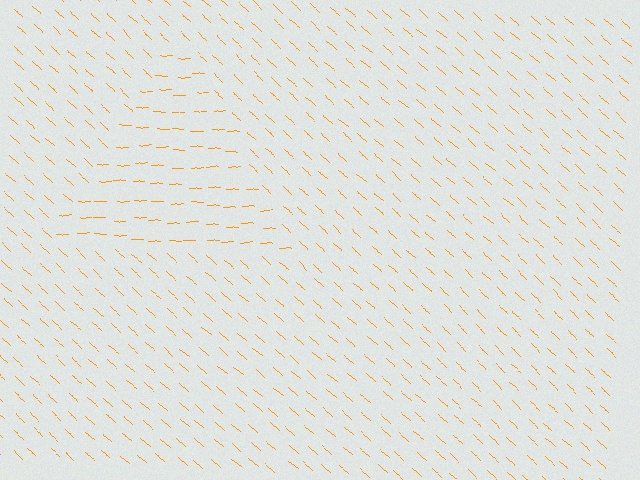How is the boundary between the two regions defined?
The boundary is defined purely by a change in line orientation (approximately 45 degrees difference). All lines are the same color and thickness.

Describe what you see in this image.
The image is filled with small orange line segments. A triangle region in the image has lines oriented differently from the surrounding lines, creating a visible texture boundary.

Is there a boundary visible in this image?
Yes, there is a texture boundary formed by a change in line orientation.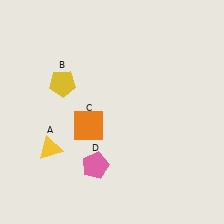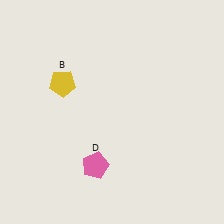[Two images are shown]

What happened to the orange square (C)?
The orange square (C) was removed in Image 2. It was in the bottom-left area of Image 1.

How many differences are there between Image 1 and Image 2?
There are 2 differences between the two images.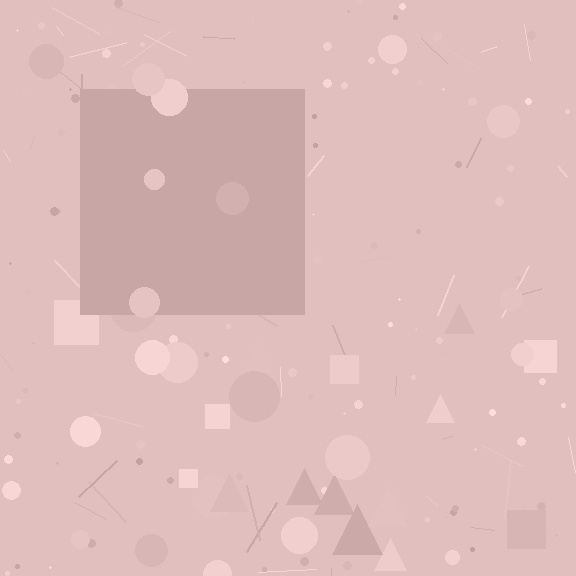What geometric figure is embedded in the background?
A square is embedded in the background.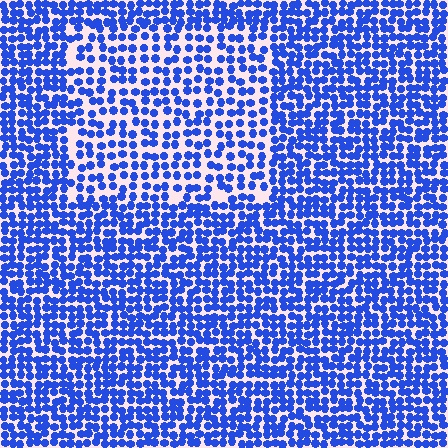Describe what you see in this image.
The image contains small blue elements arranged at two different densities. A rectangle-shaped region is visible where the elements are less densely packed than the surrounding area.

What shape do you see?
I see a rectangle.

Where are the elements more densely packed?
The elements are more densely packed outside the rectangle boundary.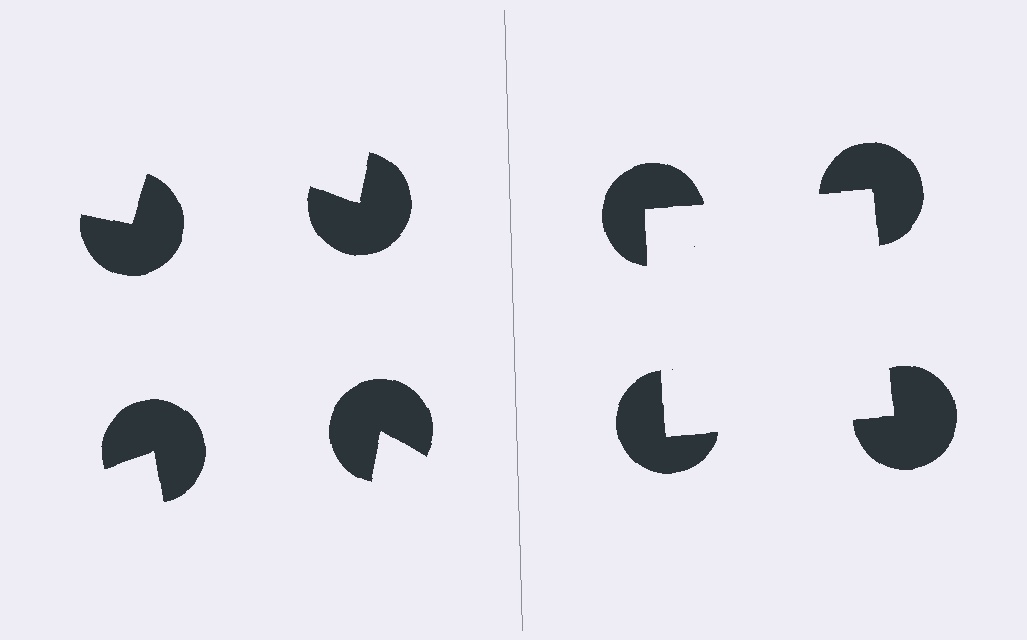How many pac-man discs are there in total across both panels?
8 — 4 on each side.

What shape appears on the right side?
An illusory square.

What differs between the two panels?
The pac-man discs are positioned identically on both sides; only the wedge orientations differ. On the right they align to a square; on the left they are misaligned.